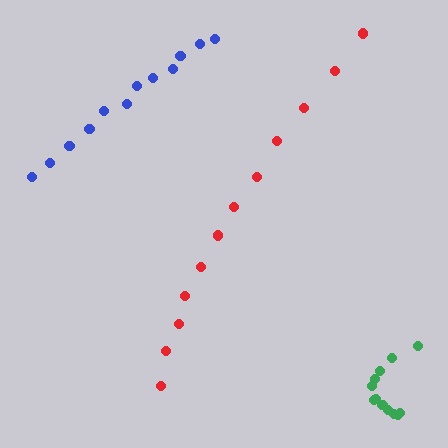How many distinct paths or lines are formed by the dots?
There are 3 distinct paths.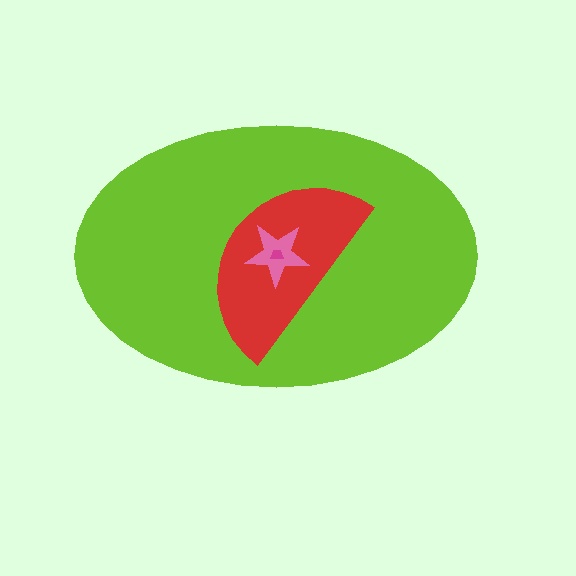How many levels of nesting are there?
4.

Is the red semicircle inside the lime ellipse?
Yes.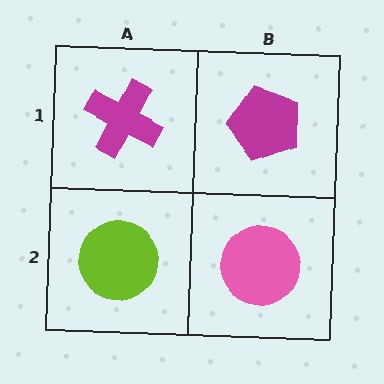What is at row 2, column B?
A pink circle.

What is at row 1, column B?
A magenta pentagon.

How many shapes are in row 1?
2 shapes.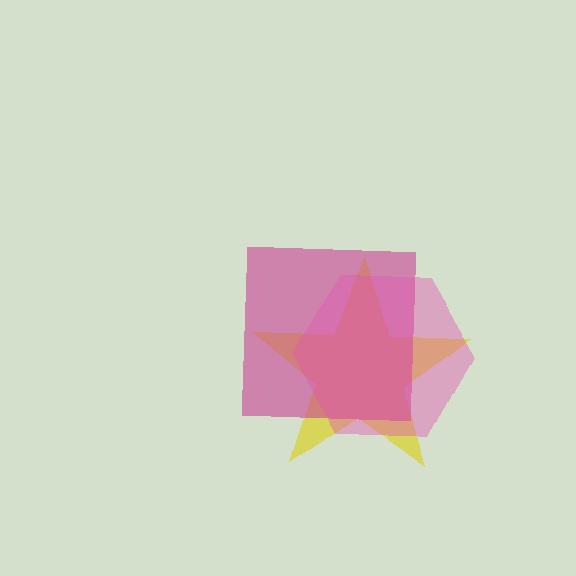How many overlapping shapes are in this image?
There are 3 overlapping shapes in the image.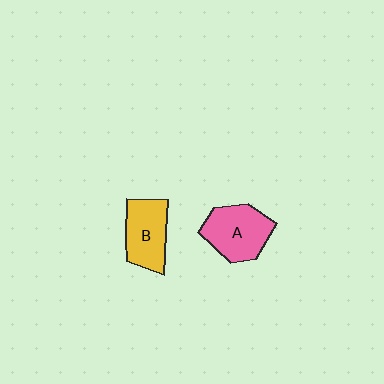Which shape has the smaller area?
Shape B (yellow).